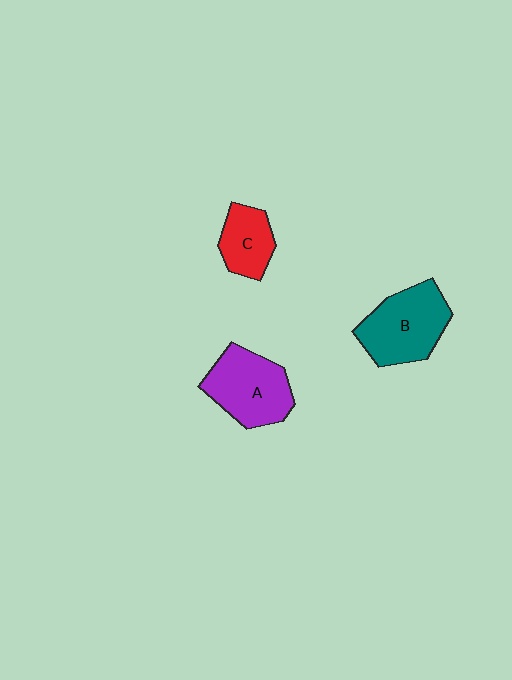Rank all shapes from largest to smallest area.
From largest to smallest: B (teal), A (purple), C (red).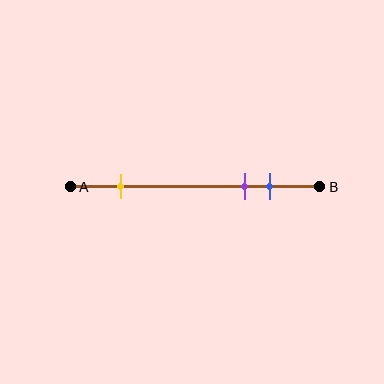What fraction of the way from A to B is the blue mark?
The blue mark is approximately 80% (0.8) of the way from A to B.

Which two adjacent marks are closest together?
The purple and blue marks are the closest adjacent pair.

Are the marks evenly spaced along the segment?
No, the marks are not evenly spaced.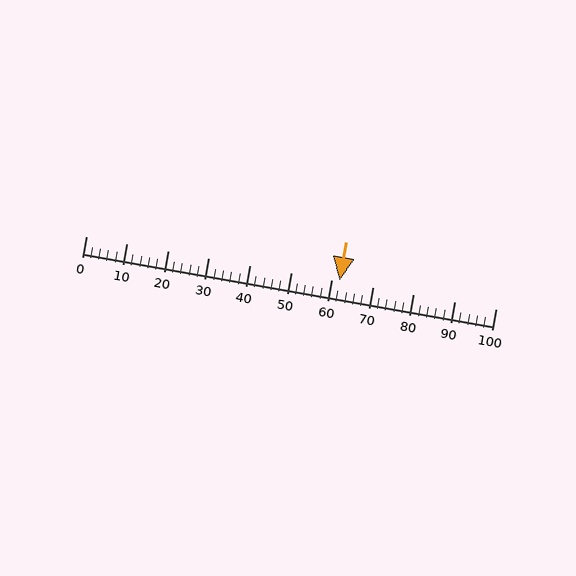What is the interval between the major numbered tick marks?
The major tick marks are spaced 10 units apart.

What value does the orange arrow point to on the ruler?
The orange arrow points to approximately 62.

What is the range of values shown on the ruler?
The ruler shows values from 0 to 100.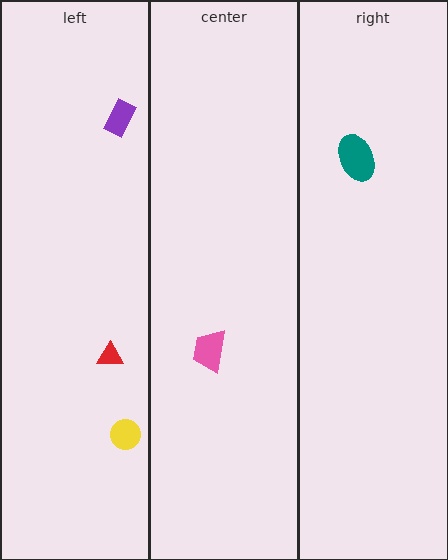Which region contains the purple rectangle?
The left region.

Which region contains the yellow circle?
The left region.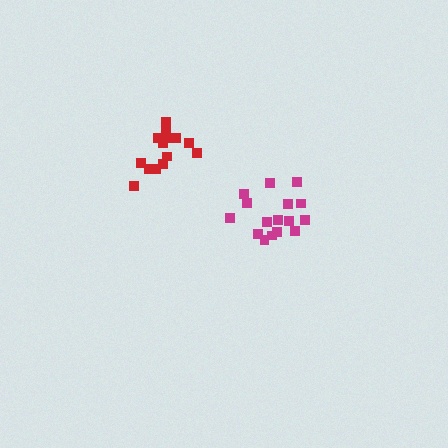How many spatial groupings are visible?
There are 2 spatial groupings.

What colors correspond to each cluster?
The clusters are colored: magenta, red.